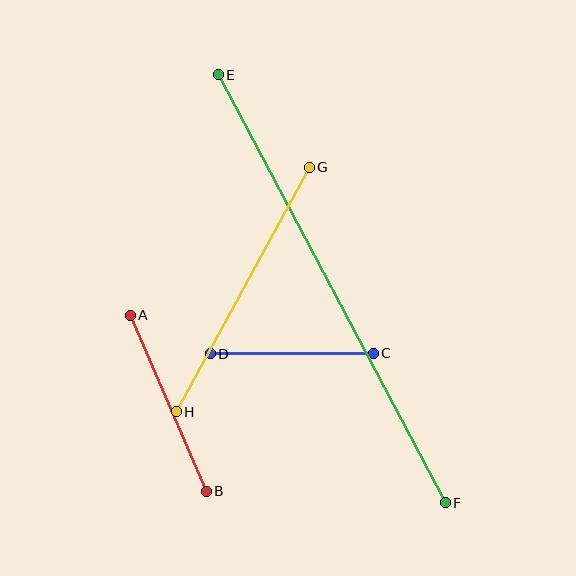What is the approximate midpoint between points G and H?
The midpoint is at approximately (243, 289) pixels.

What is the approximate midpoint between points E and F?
The midpoint is at approximately (332, 289) pixels.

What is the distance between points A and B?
The distance is approximately 192 pixels.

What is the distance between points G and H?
The distance is approximately 279 pixels.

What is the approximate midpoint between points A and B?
The midpoint is at approximately (168, 403) pixels.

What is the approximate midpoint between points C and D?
The midpoint is at approximately (292, 353) pixels.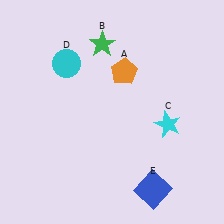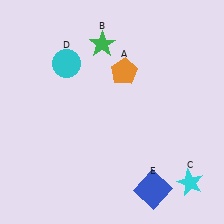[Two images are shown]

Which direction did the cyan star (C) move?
The cyan star (C) moved down.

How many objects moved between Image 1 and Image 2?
1 object moved between the two images.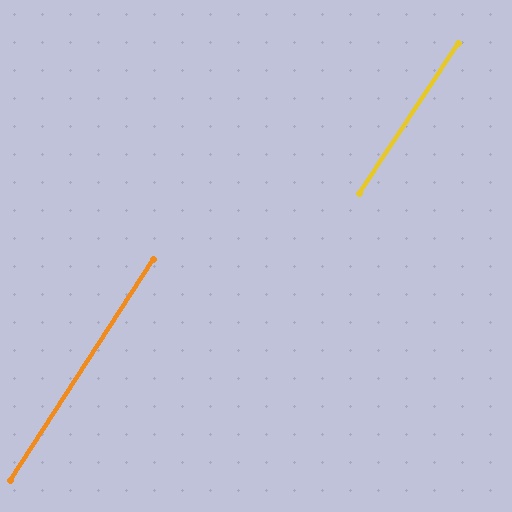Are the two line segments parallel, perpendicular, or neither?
Parallel — their directions differ by only 0.6°.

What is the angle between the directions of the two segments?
Approximately 1 degree.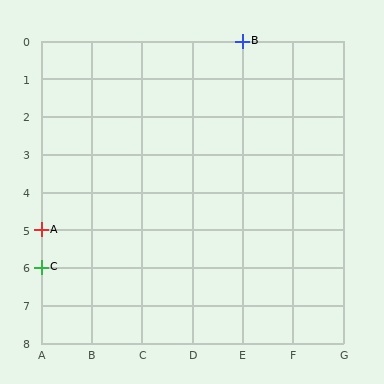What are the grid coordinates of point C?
Point C is at grid coordinates (A, 6).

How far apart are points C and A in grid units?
Points C and A are 1 row apart.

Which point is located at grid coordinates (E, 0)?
Point B is at (E, 0).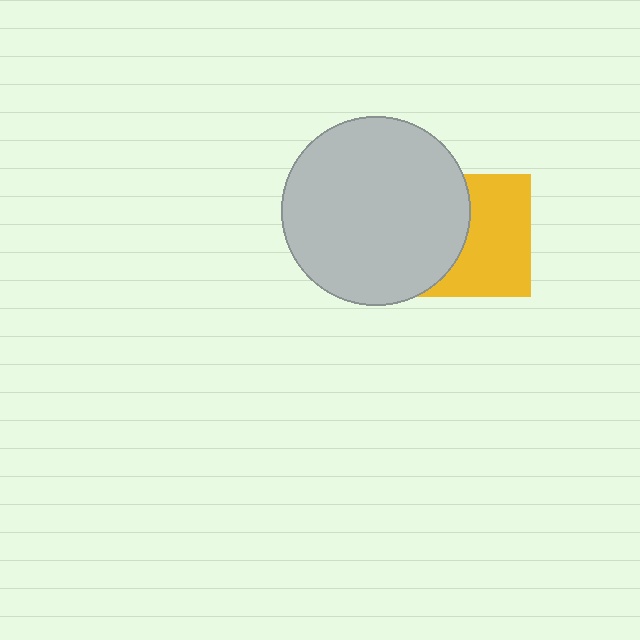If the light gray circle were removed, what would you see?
You would see the complete yellow square.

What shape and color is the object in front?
The object in front is a light gray circle.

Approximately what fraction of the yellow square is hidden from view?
Roughly 42% of the yellow square is hidden behind the light gray circle.